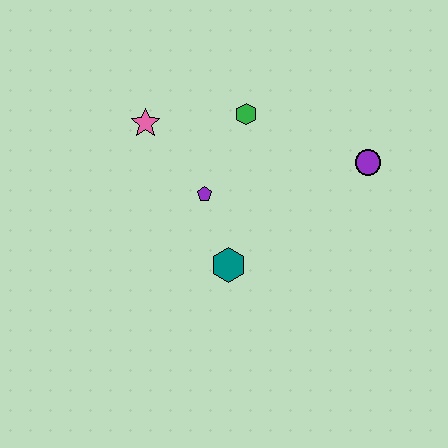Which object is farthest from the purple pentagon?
The purple circle is farthest from the purple pentagon.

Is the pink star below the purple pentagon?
No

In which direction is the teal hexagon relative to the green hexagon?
The teal hexagon is below the green hexagon.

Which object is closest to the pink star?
The purple pentagon is closest to the pink star.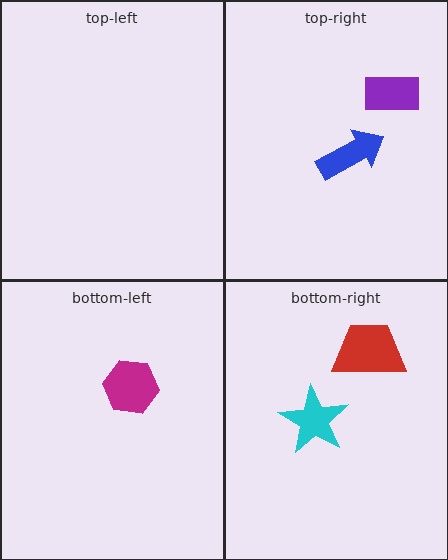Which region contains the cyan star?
The bottom-right region.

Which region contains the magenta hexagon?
The bottom-left region.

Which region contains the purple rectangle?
The top-right region.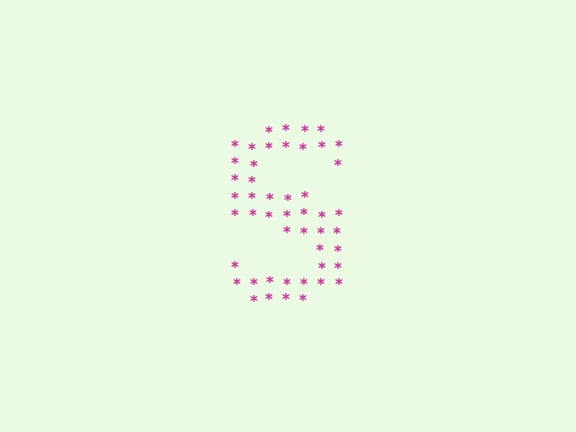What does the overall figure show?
The overall figure shows the letter S.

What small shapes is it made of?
It is made of small asterisks.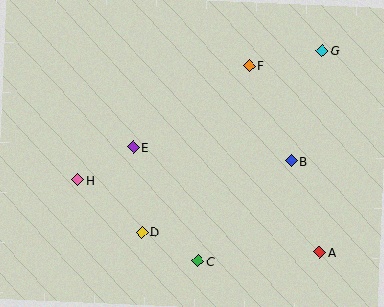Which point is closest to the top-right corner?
Point G is closest to the top-right corner.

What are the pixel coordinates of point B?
Point B is at (291, 161).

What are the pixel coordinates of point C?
Point C is at (198, 261).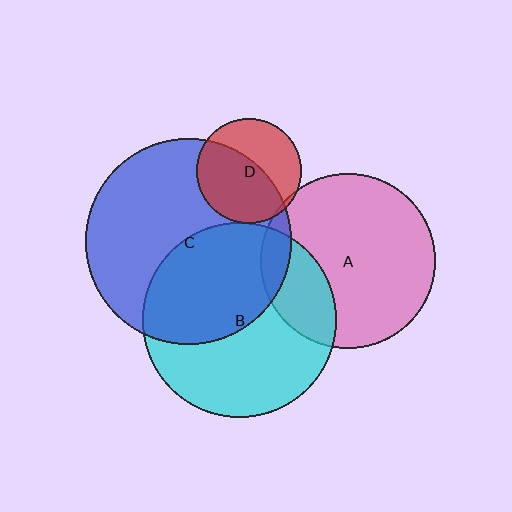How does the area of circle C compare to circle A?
Approximately 1.4 times.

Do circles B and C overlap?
Yes.